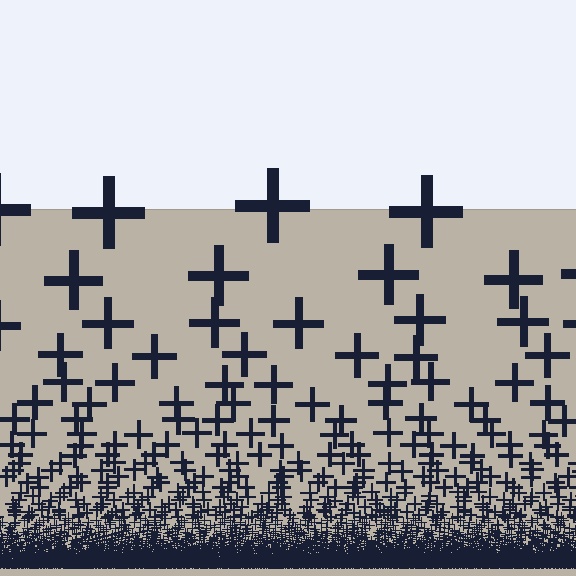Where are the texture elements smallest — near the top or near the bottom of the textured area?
Near the bottom.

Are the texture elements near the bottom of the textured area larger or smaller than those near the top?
Smaller. The gradient is inverted — elements near the bottom are smaller and denser.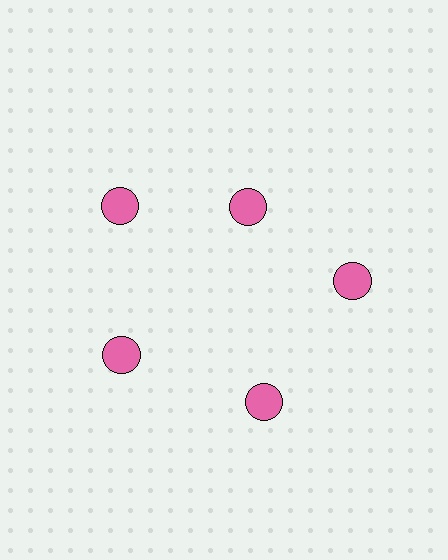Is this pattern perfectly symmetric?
No. The 5 pink circles are arranged in a ring, but one element near the 1 o'clock position is pulled inward toward the center, breaking the 5-fold rotational symmetry.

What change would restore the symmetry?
The symmetry would be restored by moving it outward, back onto the ring so that all 5 circles sit at equal angles and equal distance from the center.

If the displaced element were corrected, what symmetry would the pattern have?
It would have 5-fold rotational symmetry — the pattern would map onto itself every 72 degrees.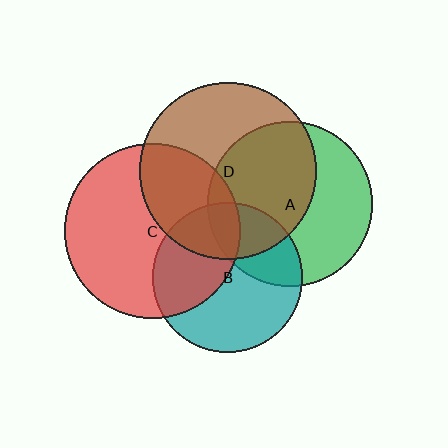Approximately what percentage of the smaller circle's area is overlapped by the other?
Approximately 50%.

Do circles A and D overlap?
Yes.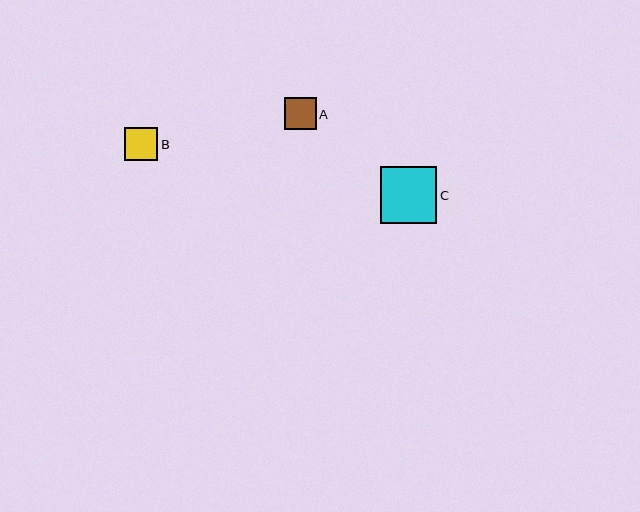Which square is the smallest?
Square A is the smallest with a size of approximately 32 pixels.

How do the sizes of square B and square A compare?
Square B and square A are approximately the same size.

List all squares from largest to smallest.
From largest to smallest: C, B, A.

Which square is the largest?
Square C is the largest with a size of approximately 57 pixels.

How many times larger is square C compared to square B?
Square C is approximately 1.7 times the size of square B.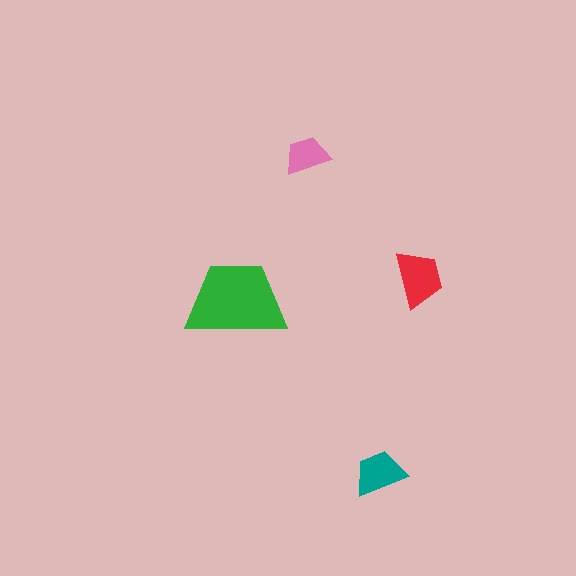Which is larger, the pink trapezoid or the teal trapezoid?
The teal one.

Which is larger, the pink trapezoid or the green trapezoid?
The green one.